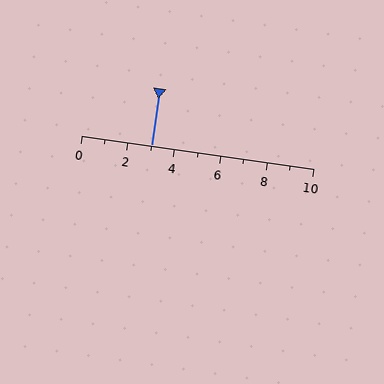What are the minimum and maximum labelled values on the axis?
The axis runs from 0 to 10.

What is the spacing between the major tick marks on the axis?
The major ticks are spaced 2 apart.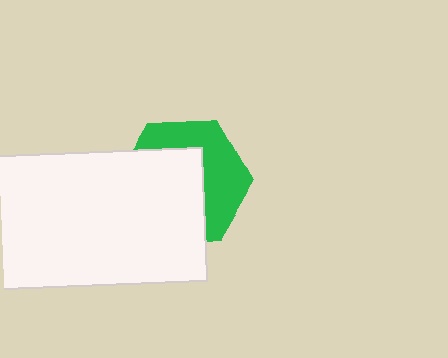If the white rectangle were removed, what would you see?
You would see the complete green hexagon.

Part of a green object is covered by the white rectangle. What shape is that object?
It is a hexagon.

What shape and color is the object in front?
The object in front is a white rectangle.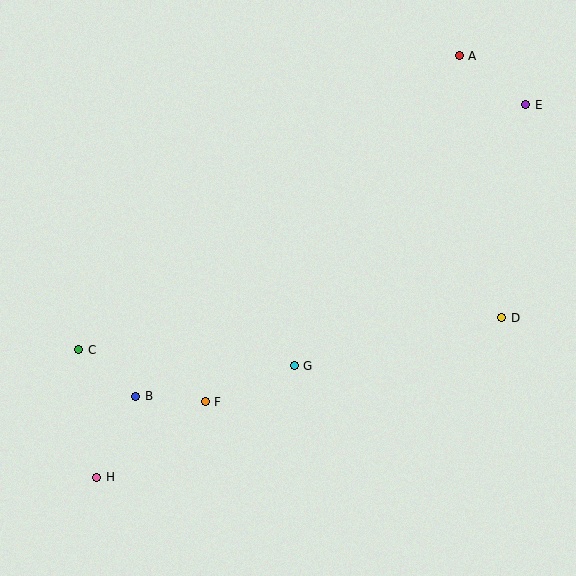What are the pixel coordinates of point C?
Point C is at (79, 350).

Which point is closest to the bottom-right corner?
Point D is closest to the bottom-right corner.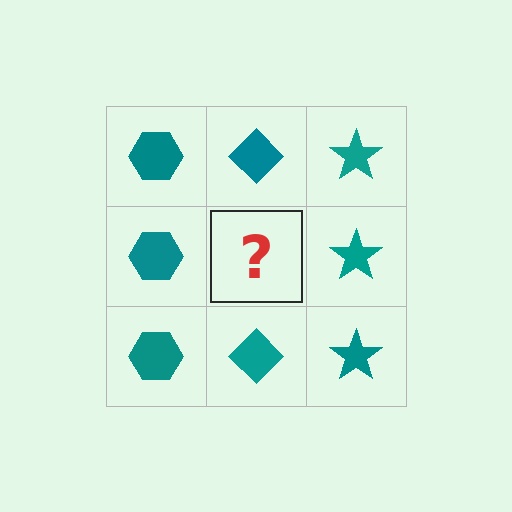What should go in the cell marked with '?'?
The missing cell should contain a teal diamond.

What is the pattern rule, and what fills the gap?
The rule is that each column has a consistent shape. The gap should be filled with a teal diamond.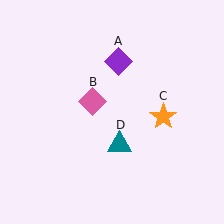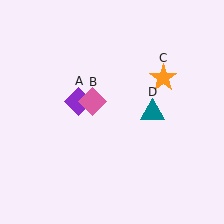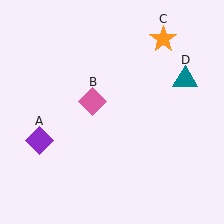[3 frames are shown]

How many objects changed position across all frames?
3 objects changed position: purple diamond (object A), orange star (object C), teal triangle (object D).